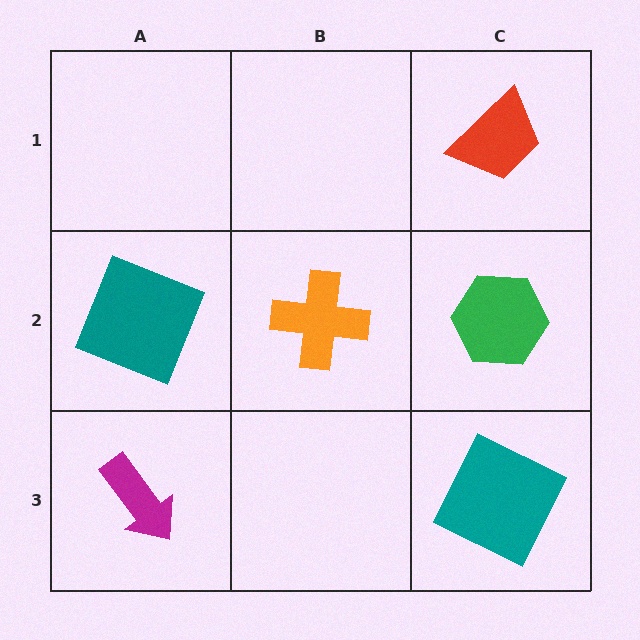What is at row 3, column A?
A magenta arrow.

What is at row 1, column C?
A red trapezoid.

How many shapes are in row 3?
2 shapes.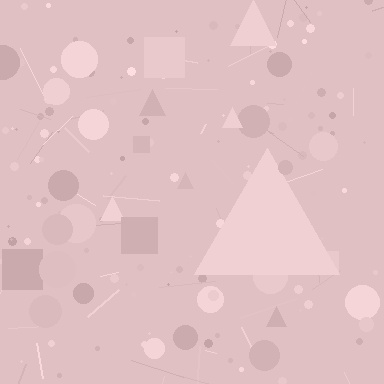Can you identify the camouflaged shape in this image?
The camouflaged shape is a triangle.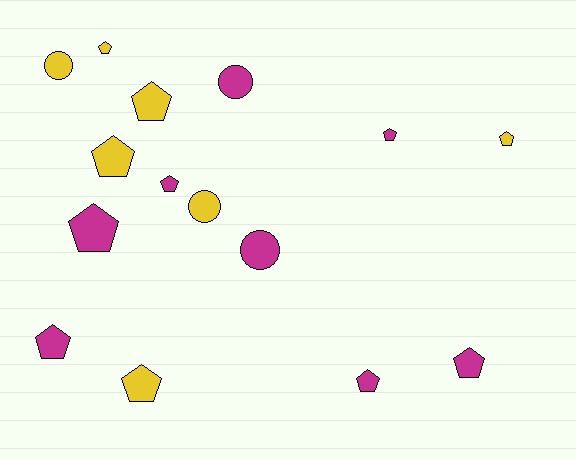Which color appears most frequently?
Magenta, with 8 objects.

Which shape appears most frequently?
Pentagon, with 11 objects.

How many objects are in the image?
There are 15 objects.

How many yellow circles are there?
There are 2 yellow circles.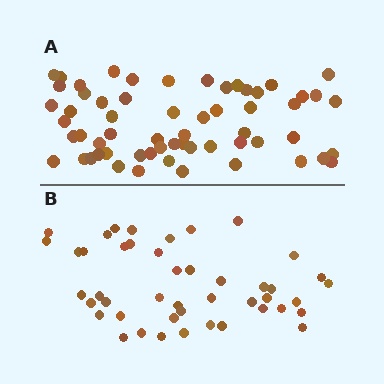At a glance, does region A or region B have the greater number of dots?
Region A (the top region) has more dots.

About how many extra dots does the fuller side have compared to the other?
Region A has approximately 15 more dots than region B.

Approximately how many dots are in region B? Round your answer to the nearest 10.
About 40 dots. (The exact count is 45, which rounds to 40.)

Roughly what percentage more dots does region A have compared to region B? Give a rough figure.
About 35% more.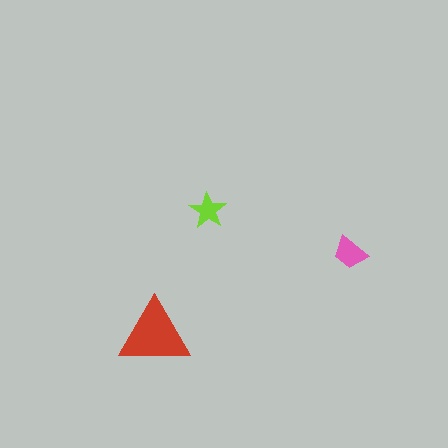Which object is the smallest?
The lime star.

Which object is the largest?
The red triangle.